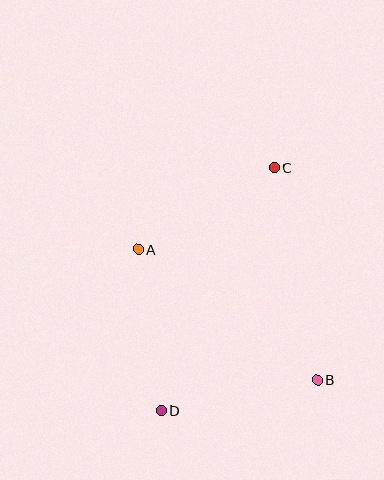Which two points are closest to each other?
Points B and D are closest to each other.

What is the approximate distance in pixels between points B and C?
The distance between B and C is approximately 216 pixels.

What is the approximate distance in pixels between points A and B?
The distance between A and B is approximately 222 pixels.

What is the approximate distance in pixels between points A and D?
The distance between A and D is approximately 163 pixels.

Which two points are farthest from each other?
Points C and D are farthest from each other.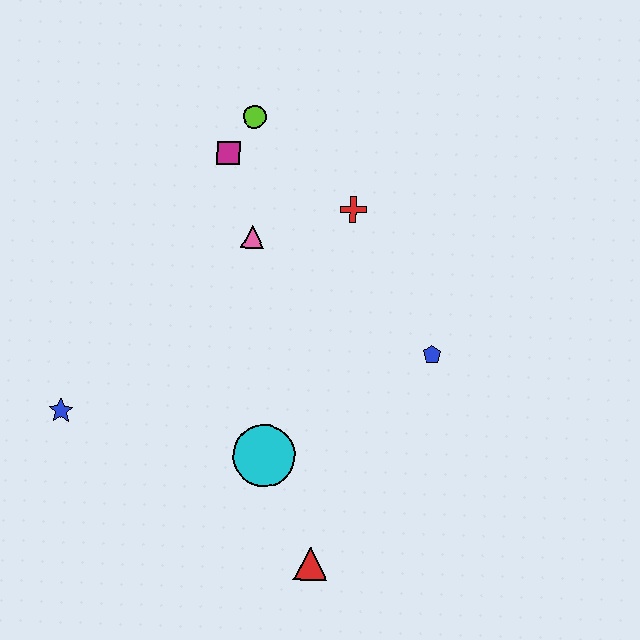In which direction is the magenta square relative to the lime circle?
The magenta square is below the lime circle.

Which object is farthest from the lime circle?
The red triangle is farthest from the lime circle.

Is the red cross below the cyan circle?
No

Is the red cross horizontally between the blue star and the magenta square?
No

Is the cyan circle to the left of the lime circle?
No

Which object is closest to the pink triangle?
The magenta square is closest to the pink triangle.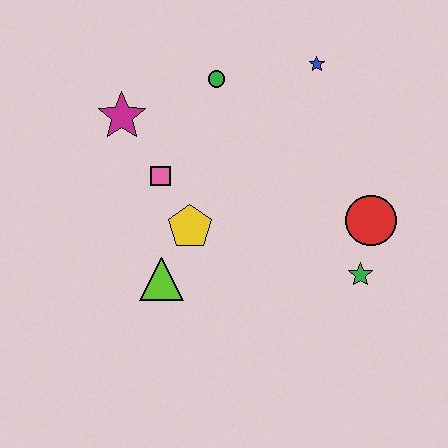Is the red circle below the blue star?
Yes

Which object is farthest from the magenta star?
The green star is farthest from the magenta star.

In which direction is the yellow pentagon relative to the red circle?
The yellow pentagon is to the left of the red circle.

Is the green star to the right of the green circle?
Yes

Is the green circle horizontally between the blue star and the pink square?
Yes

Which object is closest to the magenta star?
The pink square is closest to the magenta star.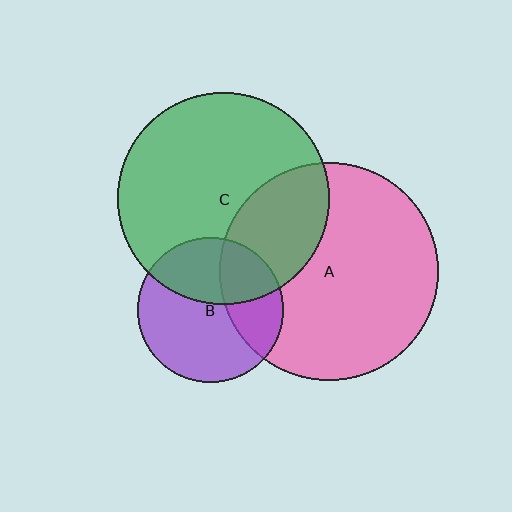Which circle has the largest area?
Circle A (pink).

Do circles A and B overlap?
Yes.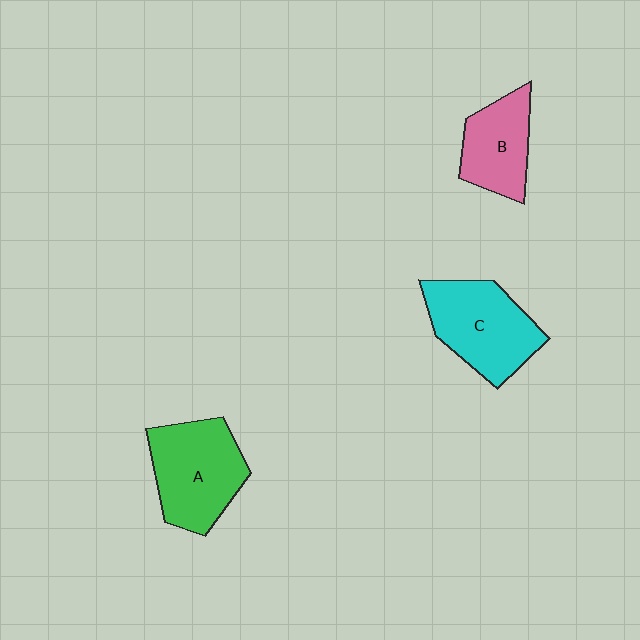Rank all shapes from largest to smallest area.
From largest to smallest: A (green), C (cyan), B (pink).